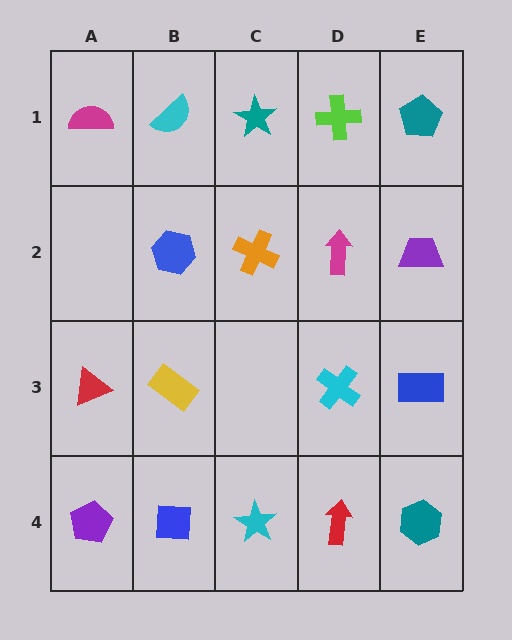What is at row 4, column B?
A blue square.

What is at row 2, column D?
A magenta arrow.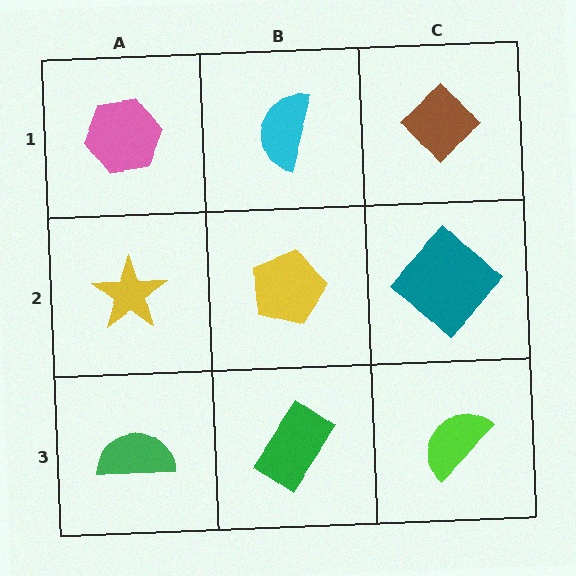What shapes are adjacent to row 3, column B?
A yellow pentagon (row 2, column B), a green semicircle (row 3, column A), a lime semicircle (row 3, column C).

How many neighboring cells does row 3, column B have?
3.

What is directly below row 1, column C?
A teal diamond.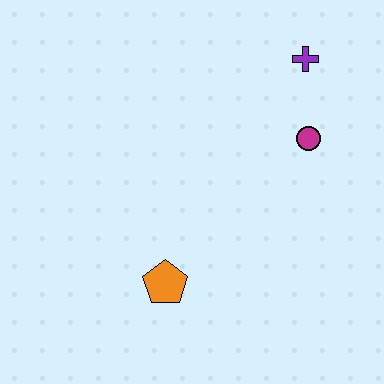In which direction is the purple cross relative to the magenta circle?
The purple cross is above the magenta circle.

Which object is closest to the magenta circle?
The purple cross is closest to the magenta circle.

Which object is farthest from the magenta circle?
The orange pentagon is farthest from the magenta circle.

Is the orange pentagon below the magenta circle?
Yes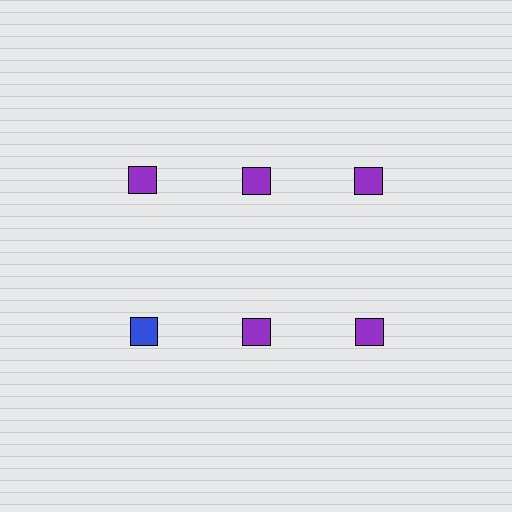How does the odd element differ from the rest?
It has a different color: blue instead of purple.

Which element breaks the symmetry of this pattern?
The blue square in the second row, leftmost column breaks the symmetry. All other shapes are purple squares.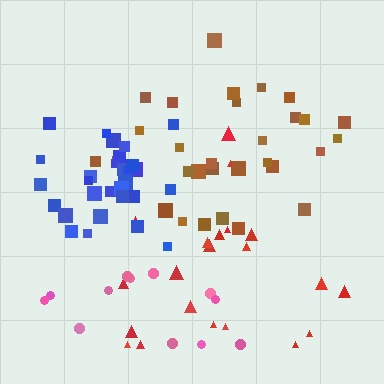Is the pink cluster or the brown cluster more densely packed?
Brown.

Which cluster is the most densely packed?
Blue.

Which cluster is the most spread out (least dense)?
Pink.